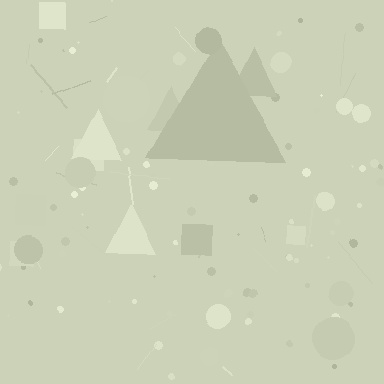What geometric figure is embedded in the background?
A triangle is embedded in the background.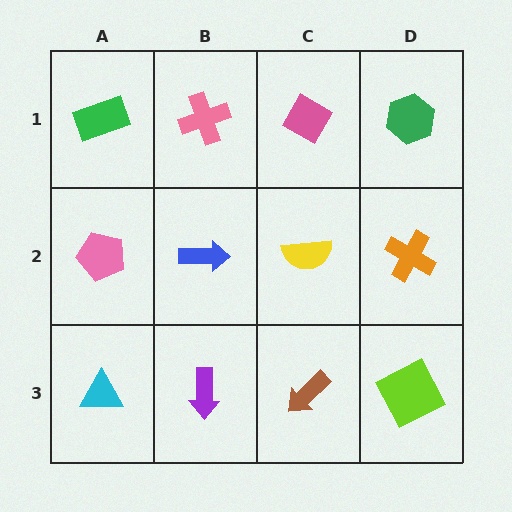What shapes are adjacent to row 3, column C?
A yellow semicircle (row 2, column C), a purple arrow (row 3, column B), a lime square (row 3, column D).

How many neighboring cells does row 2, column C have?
4.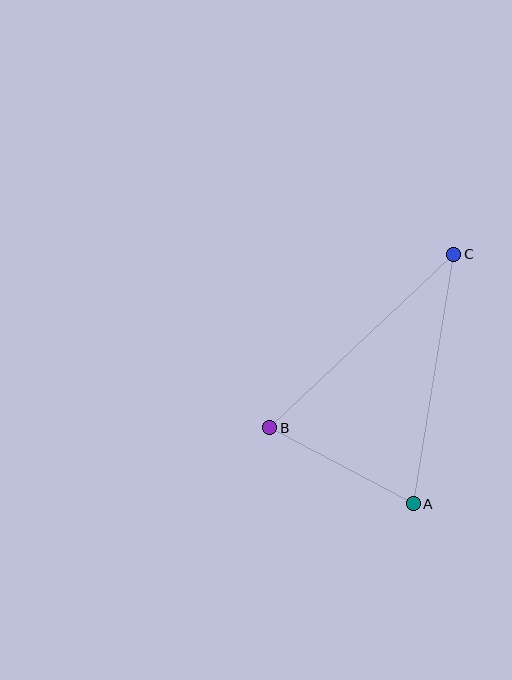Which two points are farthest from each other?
Points B and C are farthest from each other.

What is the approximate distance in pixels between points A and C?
The distance between A and C is approximately 252 pixels.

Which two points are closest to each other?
Points A and B are closest to each other.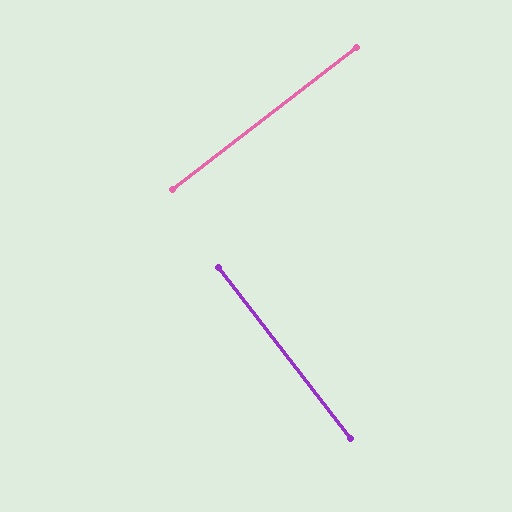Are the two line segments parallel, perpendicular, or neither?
Perpendicular — they meet at approximately 90°.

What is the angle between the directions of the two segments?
Approximately 90 degrees.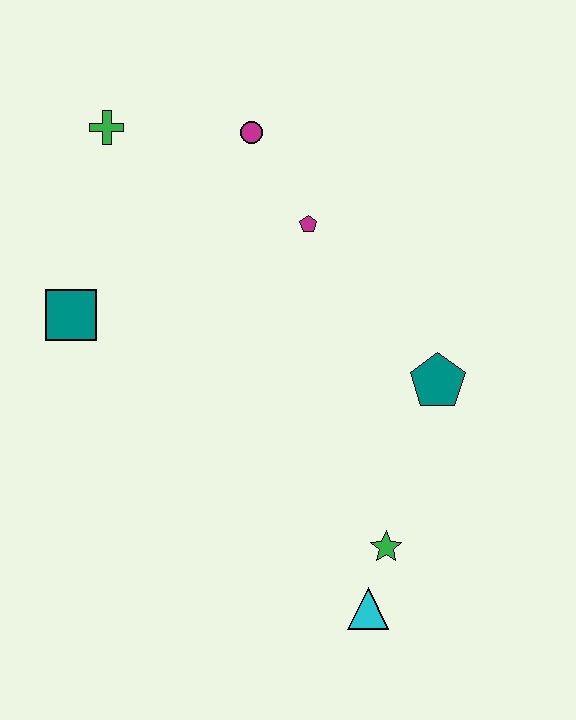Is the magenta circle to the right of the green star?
No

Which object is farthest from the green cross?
The cyan triangle is farthest from the green cross.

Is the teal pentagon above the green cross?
No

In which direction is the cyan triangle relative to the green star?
The cyan triangle is below the green star.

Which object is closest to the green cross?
The magenta circle is closest to the green cross.